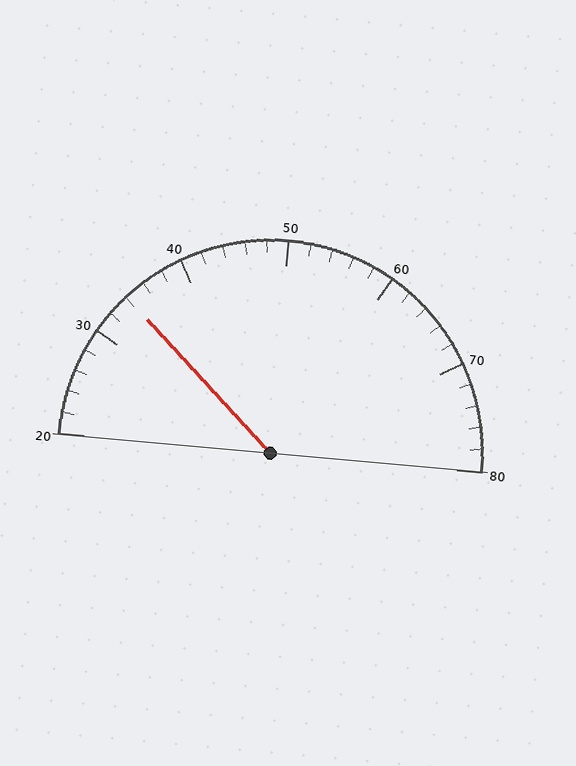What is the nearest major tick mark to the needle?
The nearest major tick mark is 30.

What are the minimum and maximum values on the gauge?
The gauge ranges from 20 to 80.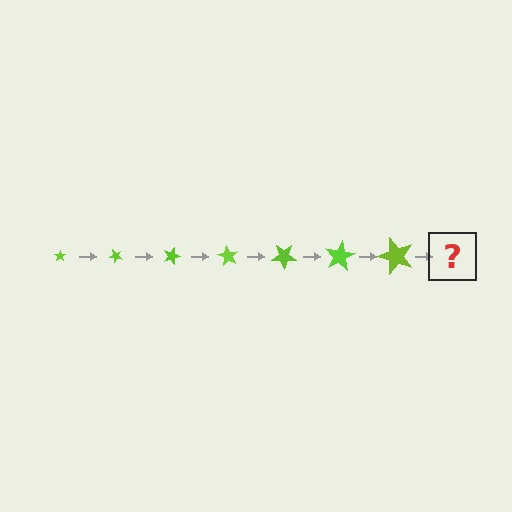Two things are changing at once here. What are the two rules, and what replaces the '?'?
The two rules are that the star grows larger each step and it rotates 45 degrees each step. The '?' should be a star, larger than the previous one and rotated 315 degrees from the start.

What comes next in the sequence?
The next element should be a star, larger than the previous one and rotated 315 degrees from the start.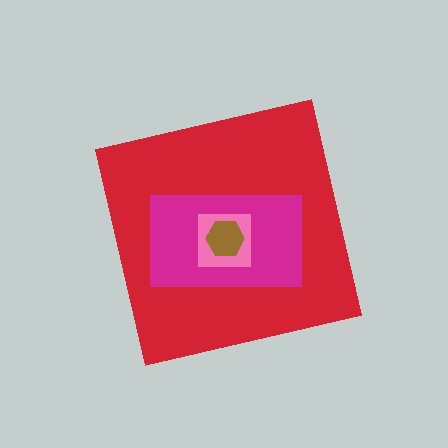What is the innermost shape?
The brown hexagon.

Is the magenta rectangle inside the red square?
Yes.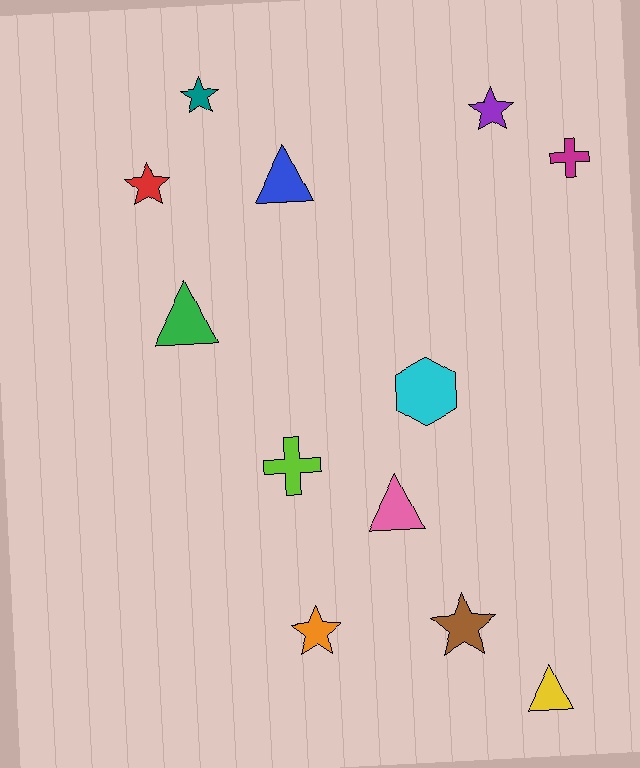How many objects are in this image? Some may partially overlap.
There are 12 objects.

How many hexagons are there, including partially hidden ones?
There is 1 hexagon.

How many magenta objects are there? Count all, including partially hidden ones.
There is 1 magenta object.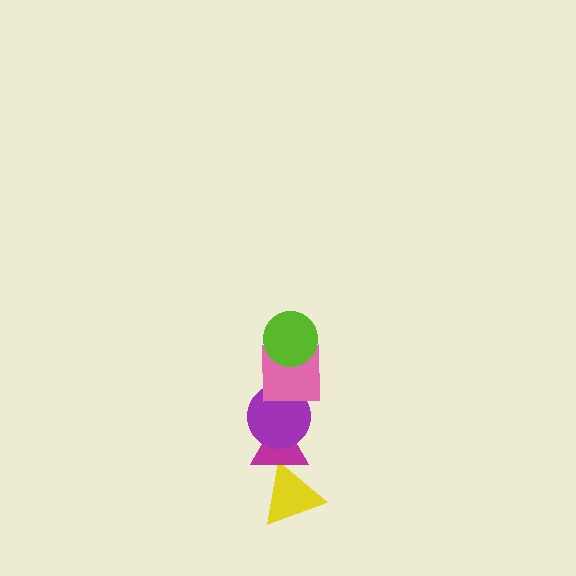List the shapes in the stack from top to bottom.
From top to bottom: the lime circle, the pink square, the purple circle, the magenta triangle, the yellow triangle.